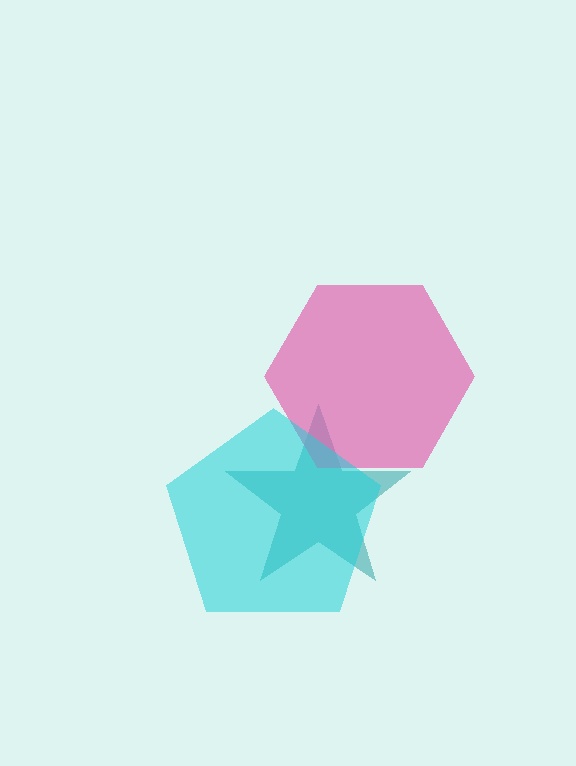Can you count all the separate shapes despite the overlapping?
Yes, there are 3 separate shapes.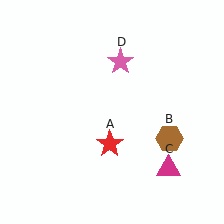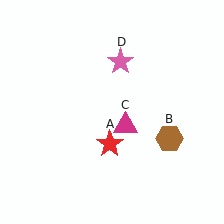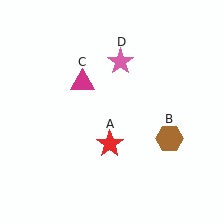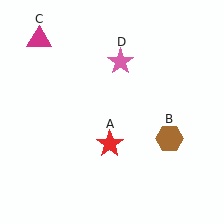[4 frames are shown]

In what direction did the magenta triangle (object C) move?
The magenta triangle (object C) moved up and to the left.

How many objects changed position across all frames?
1 object changed position: magenta triangle (object C).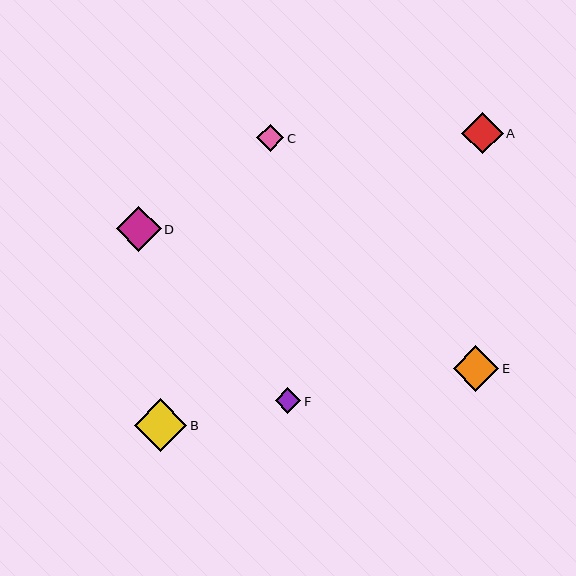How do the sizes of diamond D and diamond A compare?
Diamond D and diamond A are approximately the same size.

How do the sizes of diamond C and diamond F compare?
Diamond C and diamond F are approximately the same size.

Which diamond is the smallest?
Diamond F is the smallest with a size of approximately 25 pixels.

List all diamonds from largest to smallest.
From largest to smallest: B, E, D, A, C, F.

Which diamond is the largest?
Diamond B is the largest with a size of approximately 53 pixels.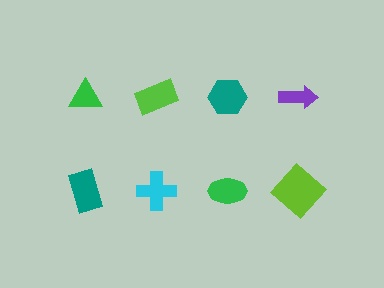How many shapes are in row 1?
4 shapes.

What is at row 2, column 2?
A cyan cross.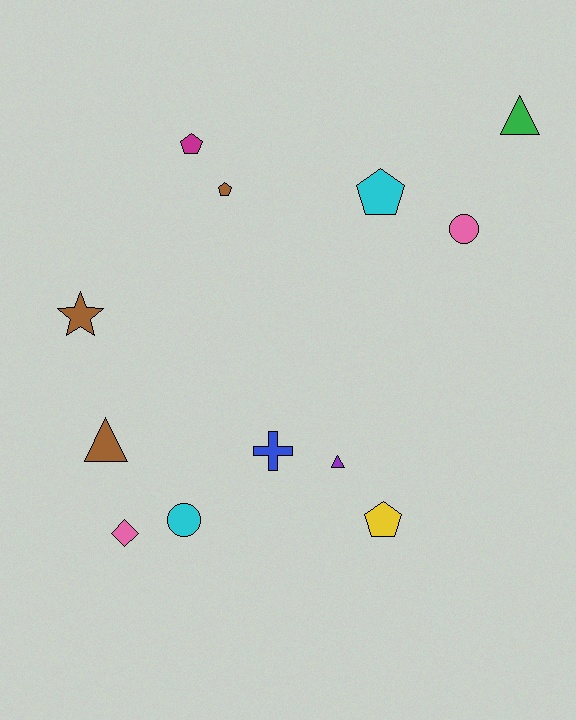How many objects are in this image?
There are 12 objects.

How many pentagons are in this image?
There are 4 pentagons.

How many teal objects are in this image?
There are no teal objects.